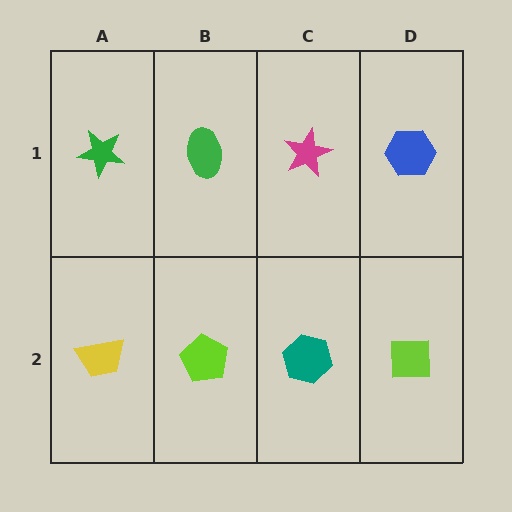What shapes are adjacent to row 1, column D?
A lime square (row 2, column D), a magenta star (row 1, column C).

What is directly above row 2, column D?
A blue hexagon.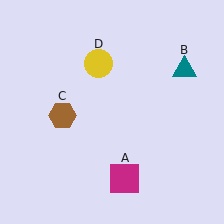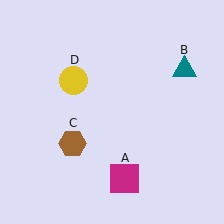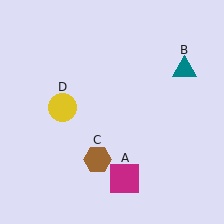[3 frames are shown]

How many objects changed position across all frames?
2 objects changed position: brown hexagon (object C), yellow circle (object D).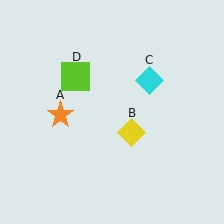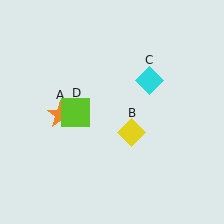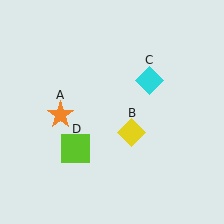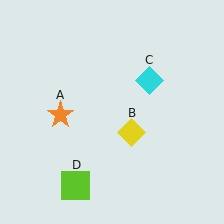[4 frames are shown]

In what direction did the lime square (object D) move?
The lime square (object D) moved down.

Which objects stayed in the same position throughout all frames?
Orange star (object A) and yellow diamond (object B) and cyan diamond (object C) remained stationary.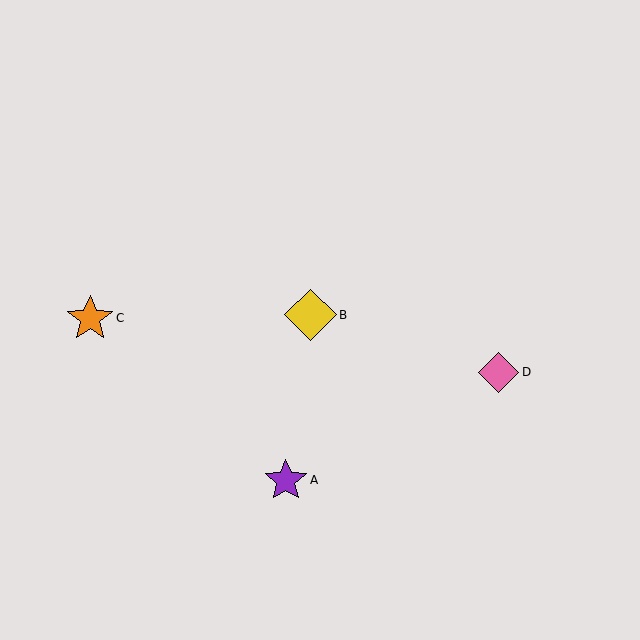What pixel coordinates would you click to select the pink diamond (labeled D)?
Click at (499, 372) to select the pink diamond D.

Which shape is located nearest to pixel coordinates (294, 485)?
The purple star (labeled A) at (286, 480) is nearest to that location.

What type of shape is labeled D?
Shape D is a pink diamond.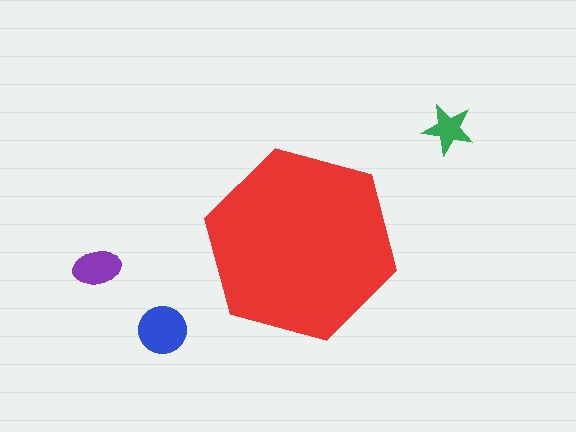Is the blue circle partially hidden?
No, the blue circle is fully visible.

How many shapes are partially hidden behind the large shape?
0 shapes are partially hidden.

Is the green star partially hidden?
No, the green star is fully visible.